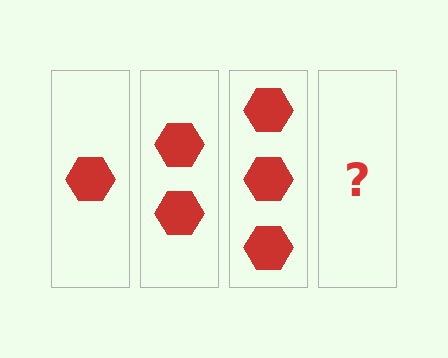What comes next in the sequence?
The next element should be 4 hexagons.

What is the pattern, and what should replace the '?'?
The pattern is that each step adds one more hexagon. The '?' should be 4 hexagons.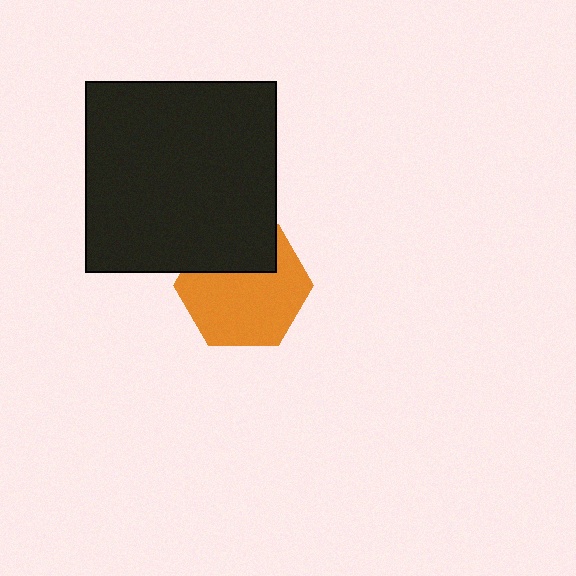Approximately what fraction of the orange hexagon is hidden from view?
Roughly 32% of the orange hexagon is hidden behind the black square.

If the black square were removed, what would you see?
You would see the complete orange hexagon.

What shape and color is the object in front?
The object in front is a black square.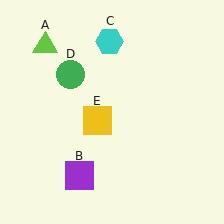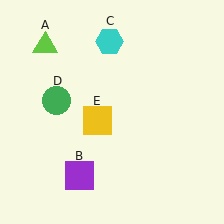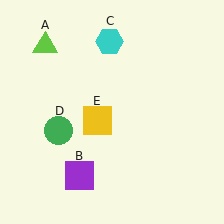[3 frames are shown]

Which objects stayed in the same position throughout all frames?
Lime triangle (object A) and purple square (object B) and cyan hexagon (object C) and yellow square (object E) remained stationary.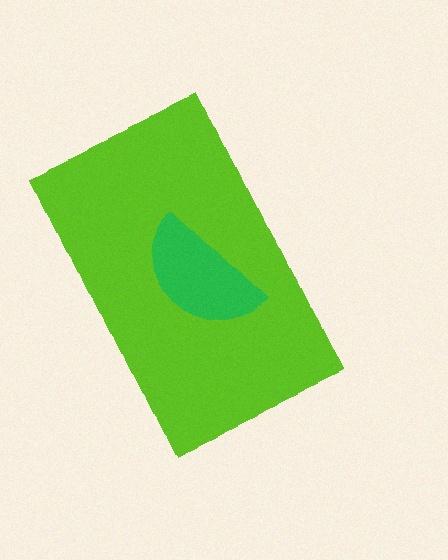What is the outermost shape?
The lime rectangle.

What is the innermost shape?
The green semicircle.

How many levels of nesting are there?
2.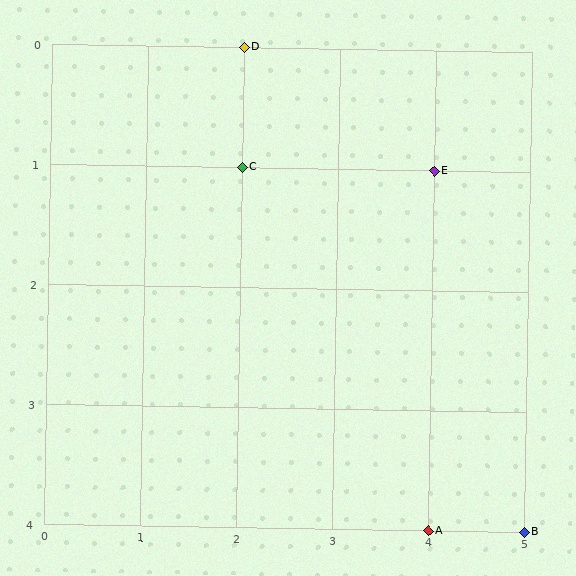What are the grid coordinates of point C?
Point C is at grid coordinates (2, 1).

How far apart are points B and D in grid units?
Points B and D are 3 columns and 4 rows apart (about 5.0 grid units diagonally).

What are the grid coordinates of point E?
Point E is at grid coordinates (4, 1).